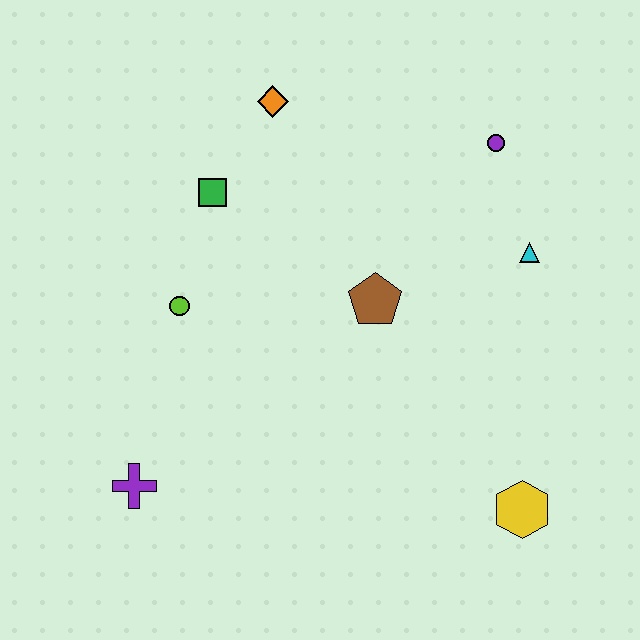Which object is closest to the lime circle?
The green square is closest to the lime circle.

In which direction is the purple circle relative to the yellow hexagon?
The purple circle is above the yellow hexagon.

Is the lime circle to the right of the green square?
No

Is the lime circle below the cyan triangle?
Yes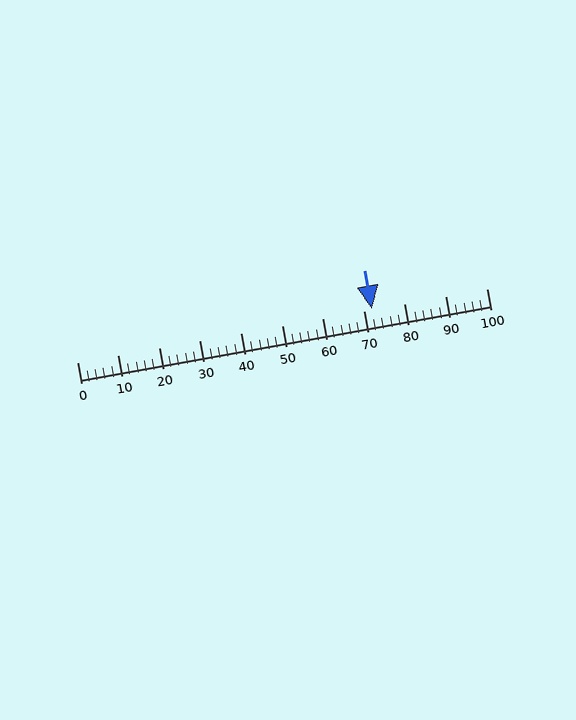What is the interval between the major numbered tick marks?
The major tick marks are spaced 10 units apart.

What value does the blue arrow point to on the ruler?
The blue arrow points to approximately 72.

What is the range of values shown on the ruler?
The ruler shows values from 0 to 100.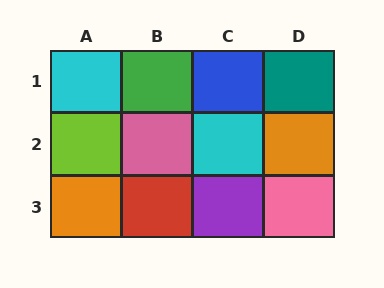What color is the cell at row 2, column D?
Orange.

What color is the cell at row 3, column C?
Purple.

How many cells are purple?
1 cell is purple.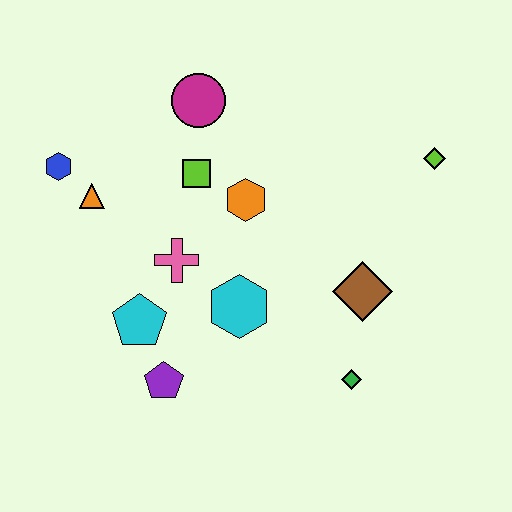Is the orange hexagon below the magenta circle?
Yes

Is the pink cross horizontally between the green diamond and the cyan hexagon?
No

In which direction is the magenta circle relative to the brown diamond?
The magenta circle is above the brown diamond.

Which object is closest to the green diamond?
The brown diamond is closest to the green diamond.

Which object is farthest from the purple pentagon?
The lime diamond is farthest from the purple pentagon.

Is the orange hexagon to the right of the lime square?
Yes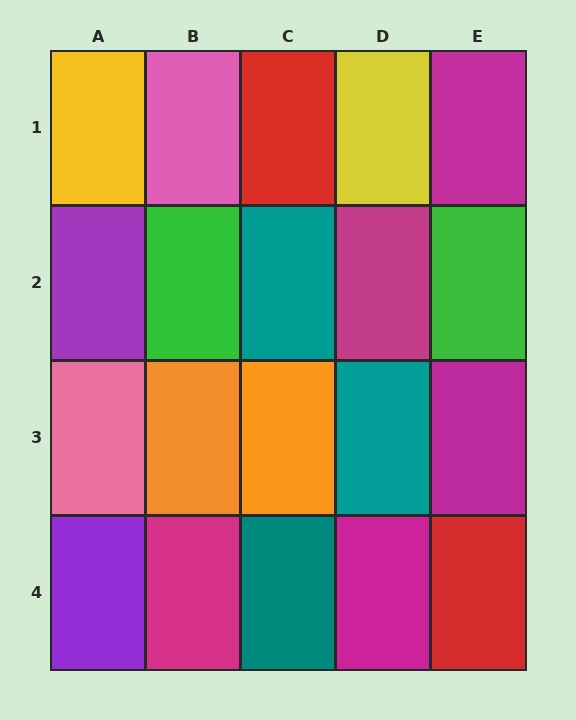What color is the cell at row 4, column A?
Purple.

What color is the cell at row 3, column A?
Pink.